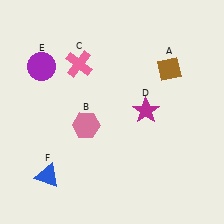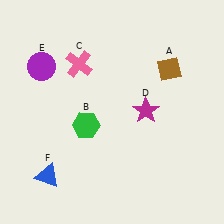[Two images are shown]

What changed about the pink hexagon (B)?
In Image 1, B is pink. In Image 2, it changed to green.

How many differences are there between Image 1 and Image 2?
There is 1 difference between the two images.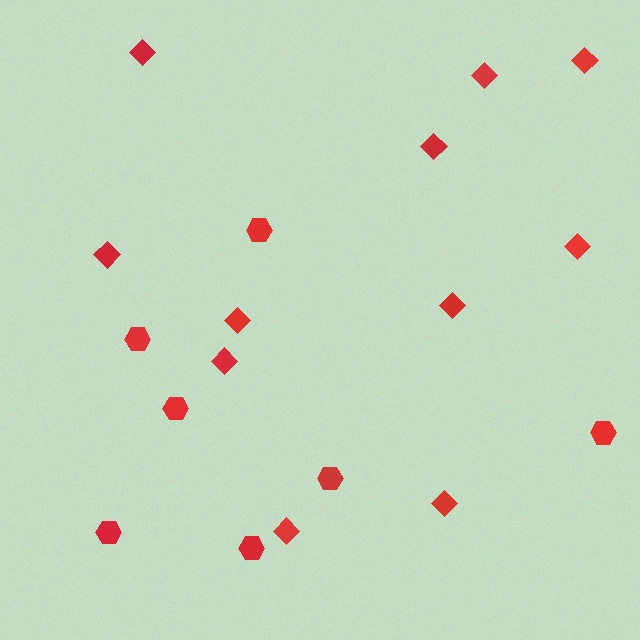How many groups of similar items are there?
There are 2 groups: one group of diamonds (11) and one group of hexagons (7).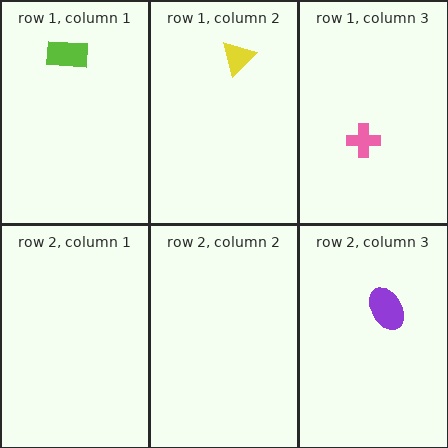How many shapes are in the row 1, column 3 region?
1.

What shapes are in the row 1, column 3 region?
The pink cross.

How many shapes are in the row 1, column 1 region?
1.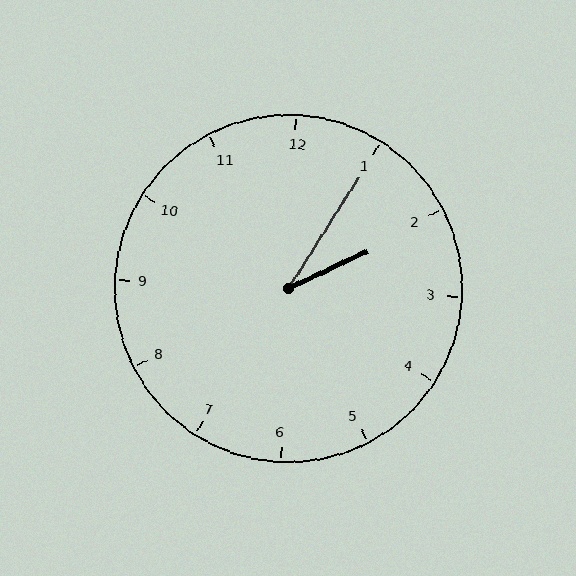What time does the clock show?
2:05.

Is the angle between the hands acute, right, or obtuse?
It is acute.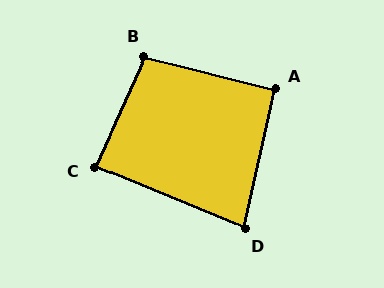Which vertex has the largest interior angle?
B, at approximately 100 degrees.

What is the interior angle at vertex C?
Approximately 88 degrees (approximately right).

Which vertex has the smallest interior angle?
D, at approximately 80 degrees.